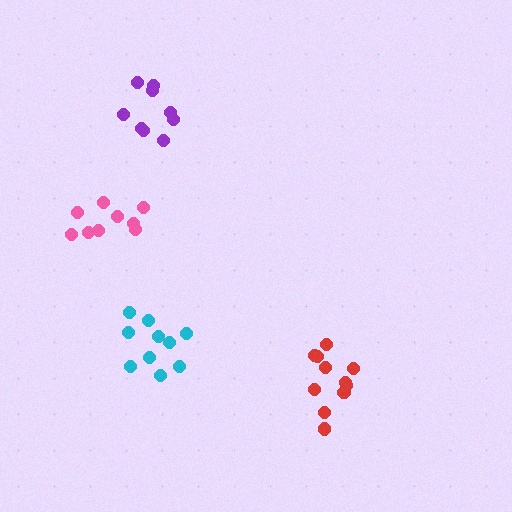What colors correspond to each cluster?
The clusters are colored: purple, cyan, pink, red.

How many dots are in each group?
Group 1: 9 dots, Group 2: 10 dots, Group 3: 9 dots, Group 4: 11 dots (39 total).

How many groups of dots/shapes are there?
There are 4 groups.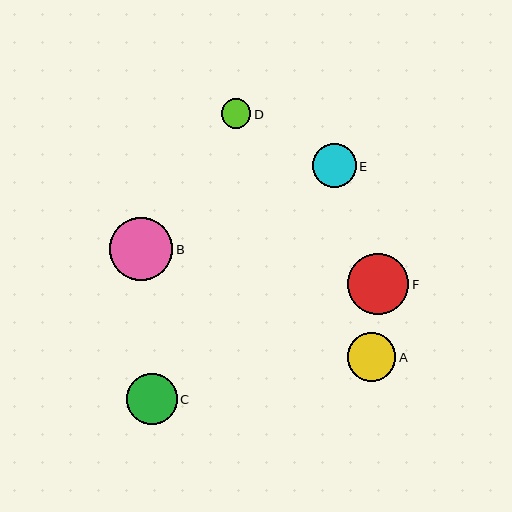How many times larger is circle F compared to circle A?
Circle F is approximately 1.2 times the size of circle A.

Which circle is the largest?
Circle B is the largest with a size of approximately 63 pixels.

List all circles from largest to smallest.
From largest to smallest: B, F, C, A, E, D.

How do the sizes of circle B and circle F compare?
Circle B and circle F are approximately the same size.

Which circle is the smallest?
Circle D is the smallest with a size of approximately 30 pixels.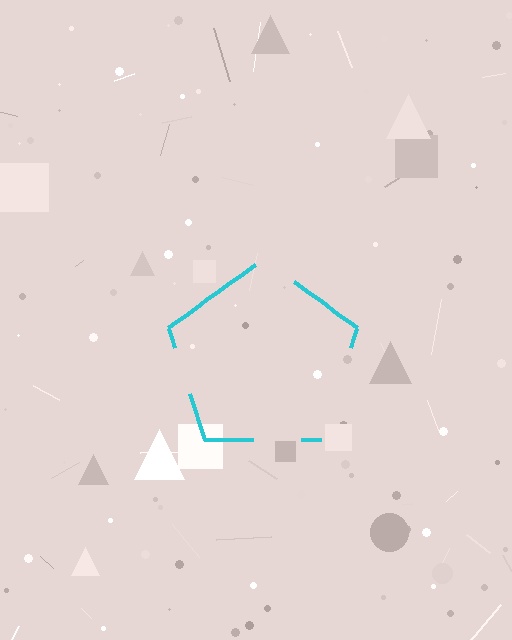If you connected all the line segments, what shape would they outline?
They would outline a pentagon.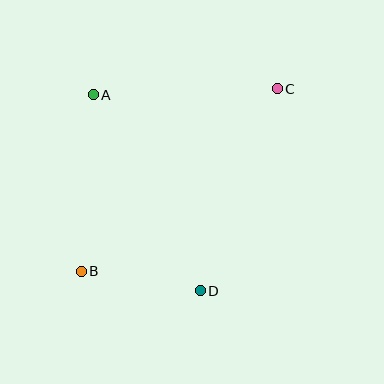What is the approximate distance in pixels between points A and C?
The distance between A and C is approximately 184 pixels.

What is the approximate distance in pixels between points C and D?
The distance between C and D is approximately 216 pixels.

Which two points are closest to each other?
Points B and D are closest to each other.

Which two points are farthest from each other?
Points B and C are farthest from each other.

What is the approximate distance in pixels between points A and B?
The distance between A and B is approximately 177 pixels.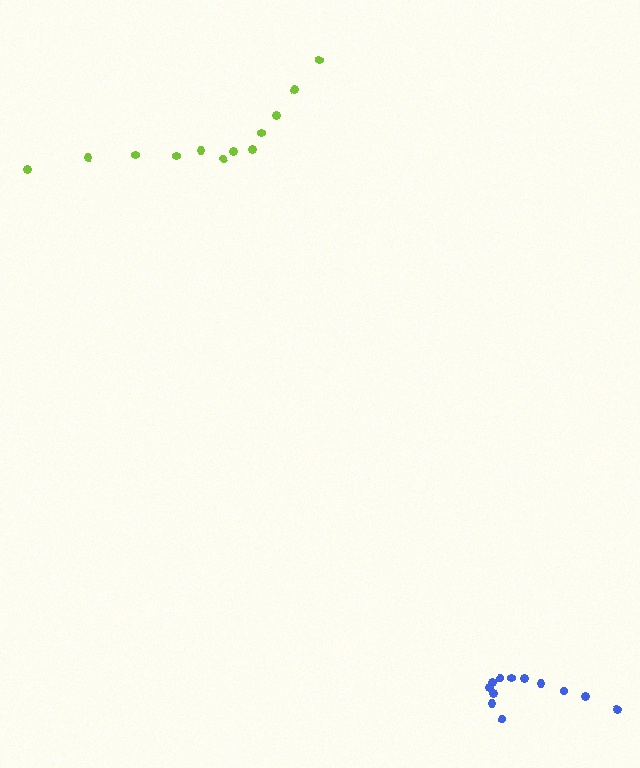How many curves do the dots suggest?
There are 2 distinct paths.